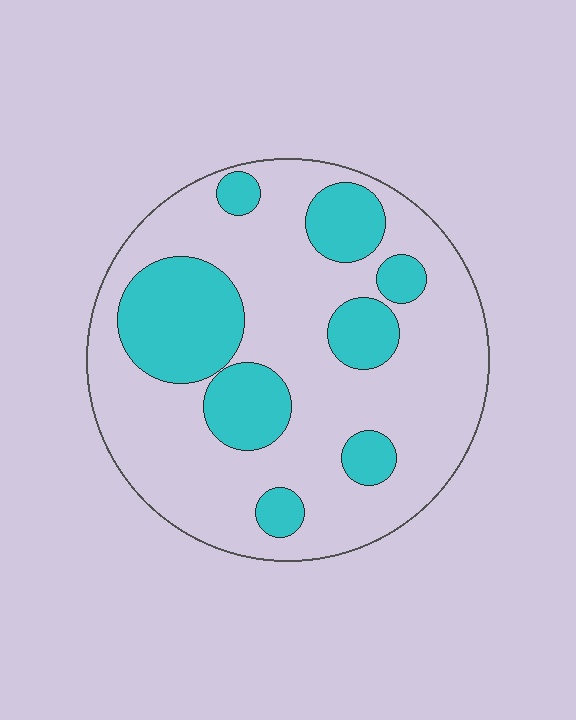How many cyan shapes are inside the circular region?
8.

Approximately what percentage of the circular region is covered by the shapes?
Approximately 30%.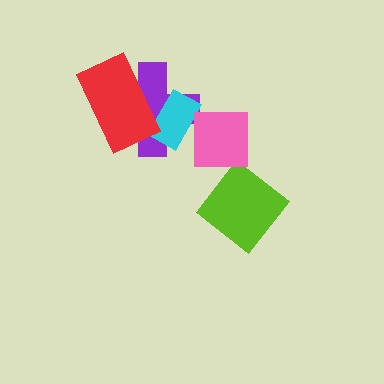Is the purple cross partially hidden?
Yes, it is partially covered by another shape.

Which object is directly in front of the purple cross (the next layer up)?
The cyan rectangle is directly in front of the purple cross.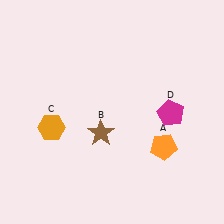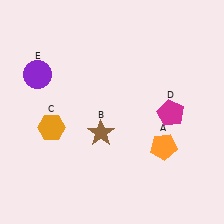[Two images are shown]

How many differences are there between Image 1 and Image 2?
There is 1 difference between the two images.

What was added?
A purple circle (E) was added in Image 2.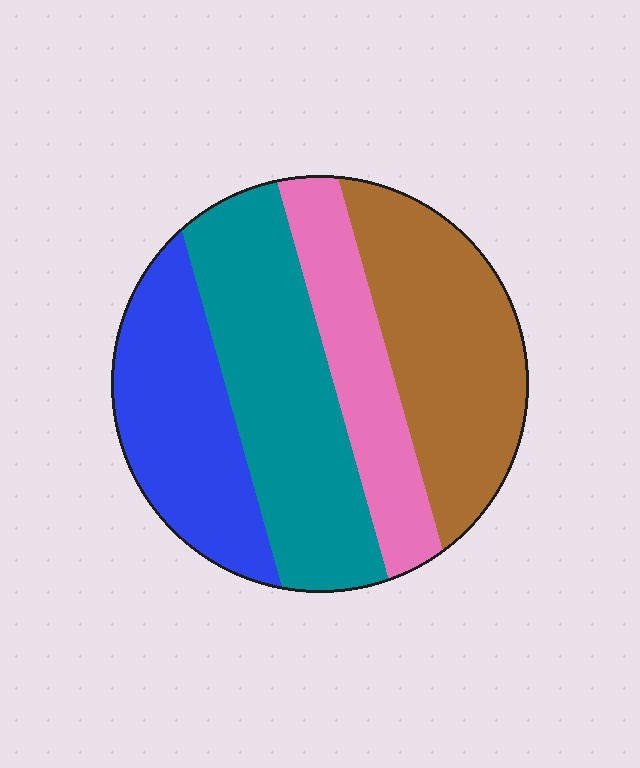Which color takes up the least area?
Pink, at roughly 20%.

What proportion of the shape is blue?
Blue takes up about one quarter (1/4) of the shape.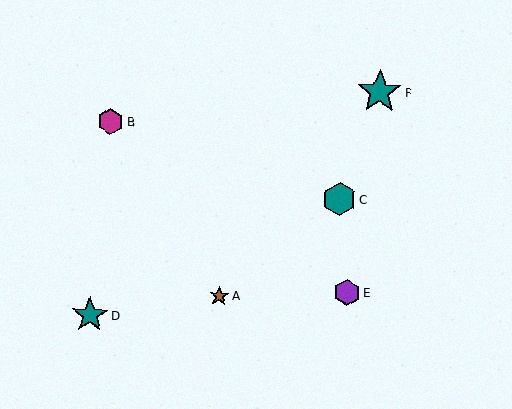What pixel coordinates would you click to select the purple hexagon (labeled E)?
Click at (347, 293) to select the purple hexagon E.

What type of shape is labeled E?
Shape E is a purple hexagon.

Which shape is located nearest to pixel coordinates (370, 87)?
The teal star (labeled F) at (379, 92) is nearest to that location.